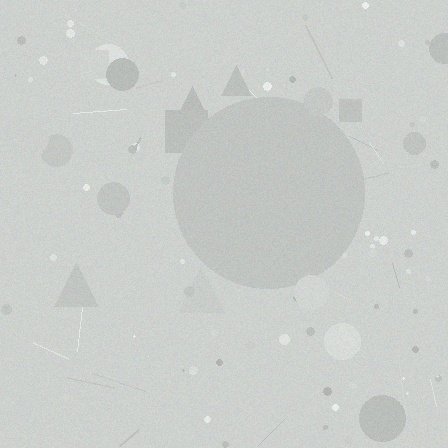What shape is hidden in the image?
A circle is hidden in the image.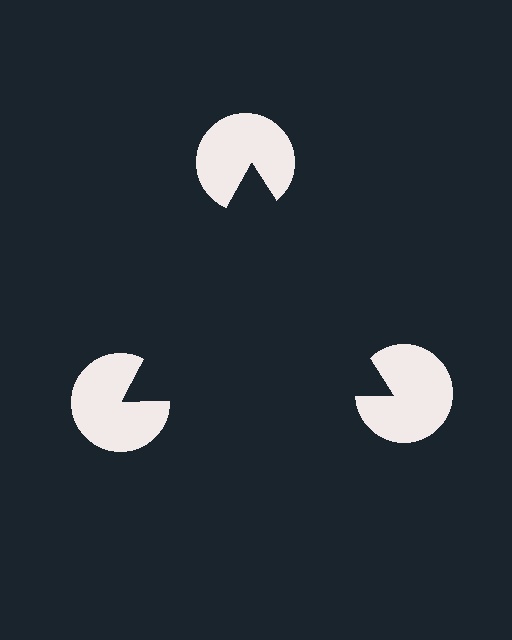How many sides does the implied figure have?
3 sides.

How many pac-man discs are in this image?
There are 3 — one at each vertex of the illusory triangle.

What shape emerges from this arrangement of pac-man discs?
An illusory triangle — its edges are inferred from the aligned wedge cuts in the pac-man discs, not physically drawn.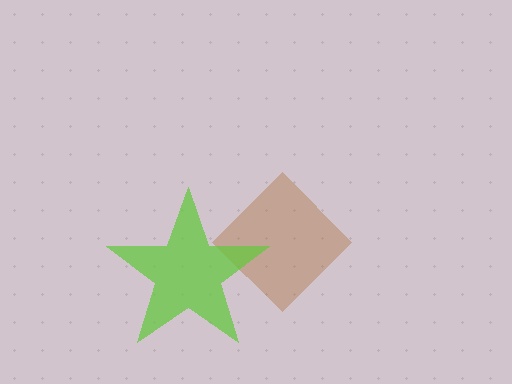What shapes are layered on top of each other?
The layered shapes are: a brown diamond, a lime star.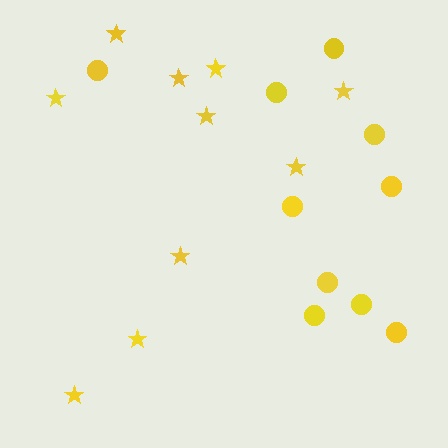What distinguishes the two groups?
There are 2 groups: one group of circles (10) and one group of stars (10).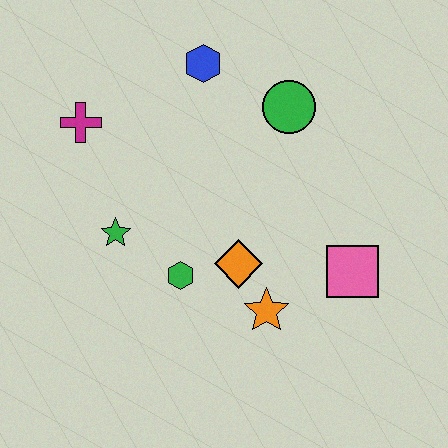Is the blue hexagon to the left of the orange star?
Yes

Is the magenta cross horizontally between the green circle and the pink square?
No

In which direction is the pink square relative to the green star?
The pink square is to the right of the green star.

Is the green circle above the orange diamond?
Yes